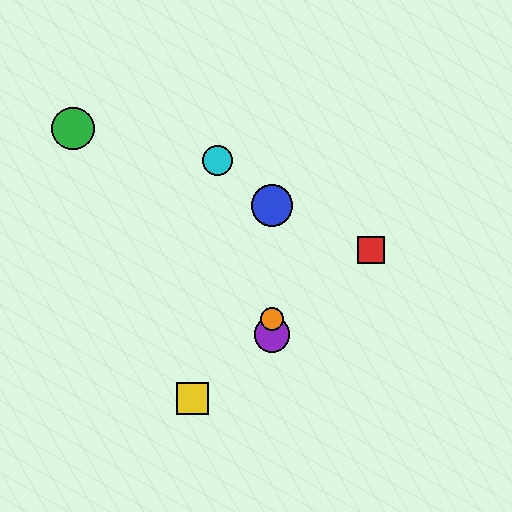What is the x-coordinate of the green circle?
The green circle is at x≈73.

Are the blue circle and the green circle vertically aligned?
No, the blue circle is at x≈272 and the green circle is at x≈73.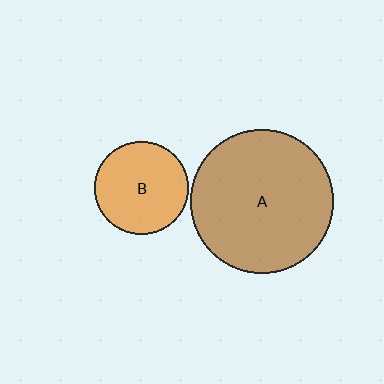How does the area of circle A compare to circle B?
Approximately 2.3 times.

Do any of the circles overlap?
No, none of the circles overlap.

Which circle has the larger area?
Circle A (brown).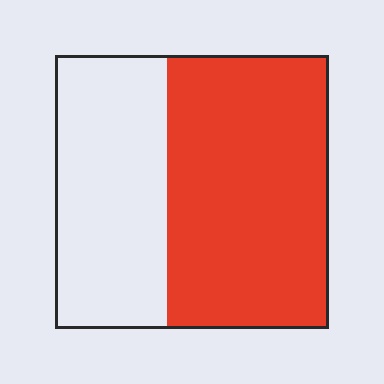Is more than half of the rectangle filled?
Yes.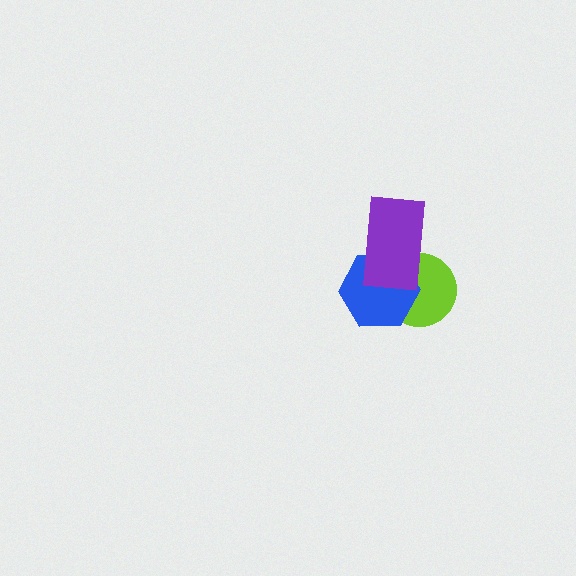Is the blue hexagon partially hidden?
Yes, it is partially covered by another shape.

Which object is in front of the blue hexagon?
The purple rectangle is in front of the blue hexagon.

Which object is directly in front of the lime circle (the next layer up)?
The blue hexagon is directly in front of the lime circle.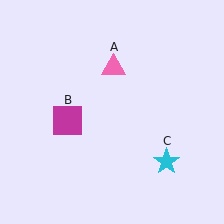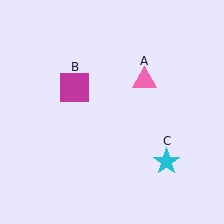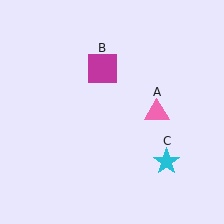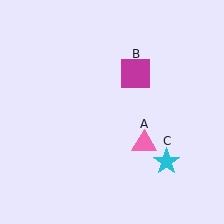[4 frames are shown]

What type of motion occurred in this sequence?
The pink triangle (object A), magenta square (object B) rotated clockwise around the center of the scene.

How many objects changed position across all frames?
2 objects changed position: pink triangle (object A), magenta square (object B).